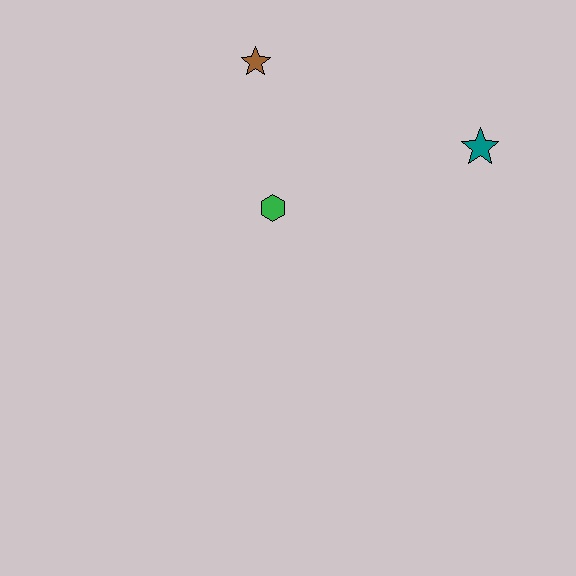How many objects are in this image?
There are 3 objects.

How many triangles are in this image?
There are no triangles.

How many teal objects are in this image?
There is 1 teal object.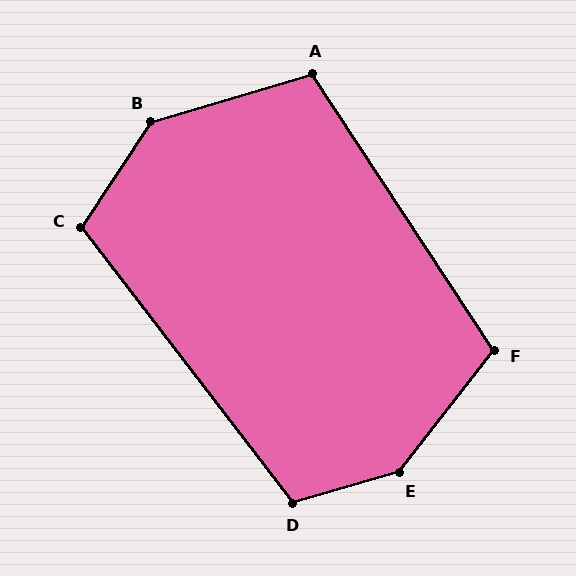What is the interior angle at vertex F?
Approximately 109 degrees (obtuse).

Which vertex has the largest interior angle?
E, at approximately 144 degrees.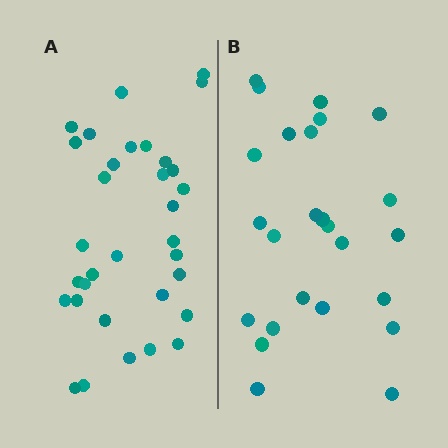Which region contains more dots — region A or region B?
Region A (the left region) has more dots.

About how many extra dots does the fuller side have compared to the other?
Region A has roughly 8 or so more dots than region B.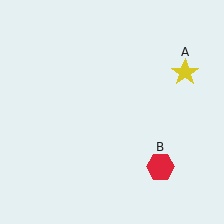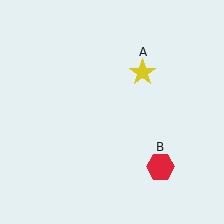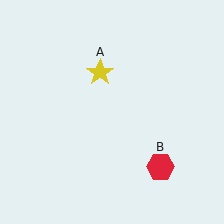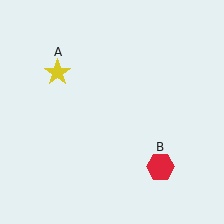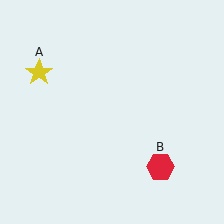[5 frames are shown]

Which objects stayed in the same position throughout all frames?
Red hexagon (object B) remained stationary.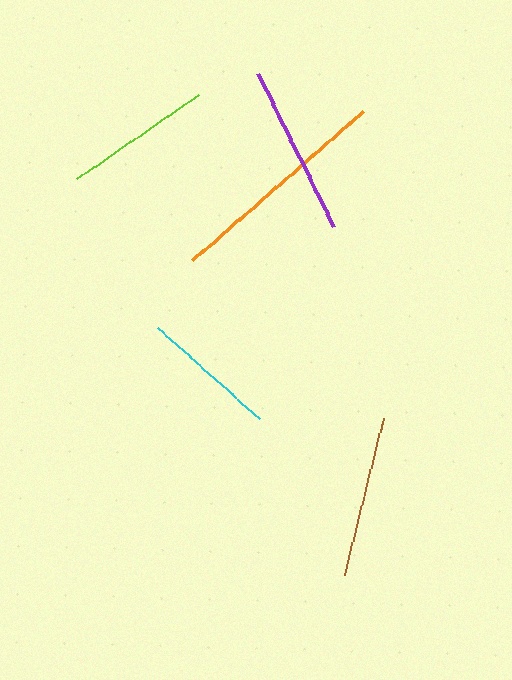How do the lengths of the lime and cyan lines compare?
The lime and cyan lines are approximately the same length.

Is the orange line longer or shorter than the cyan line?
The orange line is longer than the cyan line.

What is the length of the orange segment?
The orange segment is approximately 227 pixels long.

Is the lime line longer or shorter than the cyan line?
The lime line is longer than the cyan line.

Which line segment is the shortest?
The cyan line is the shortest at approximately 137 pixels.